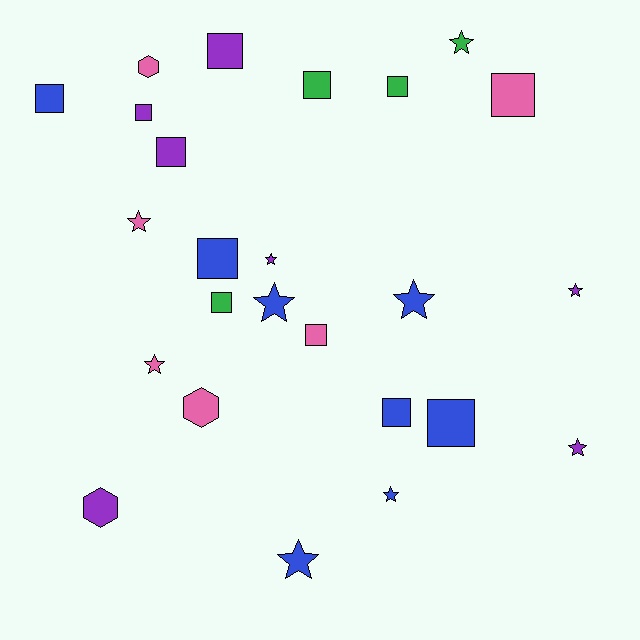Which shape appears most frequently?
Square, with 12 objects.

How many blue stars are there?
There are 4 blue stars.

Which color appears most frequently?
Blue, with 8 objects.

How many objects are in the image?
There are 25 objects.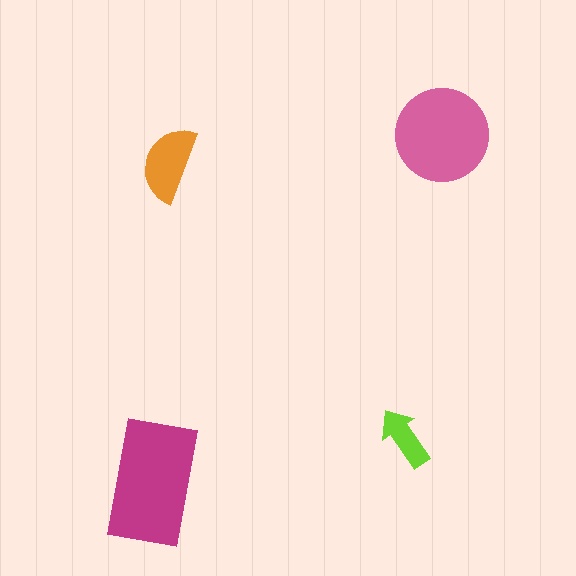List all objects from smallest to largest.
The lime arrow, the orange semicircle, the pink circle, the magenta rectangle.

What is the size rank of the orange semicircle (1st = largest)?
3rd.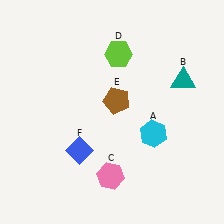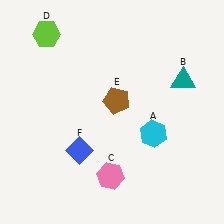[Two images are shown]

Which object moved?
The lime hexagon (D) moved left.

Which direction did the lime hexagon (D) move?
The lime hexagon (D) moved left.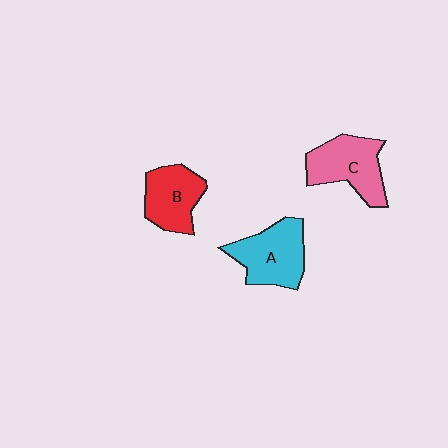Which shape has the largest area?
Shape A (cyan).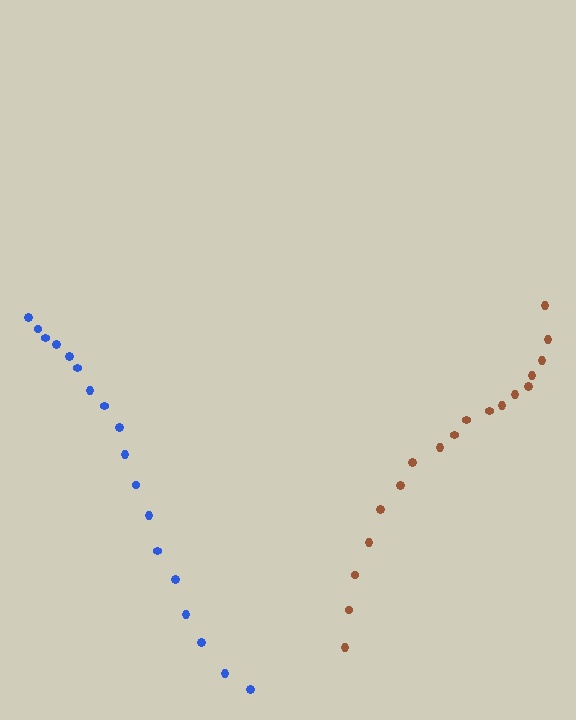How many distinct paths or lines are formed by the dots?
There are 2 distinct paths.